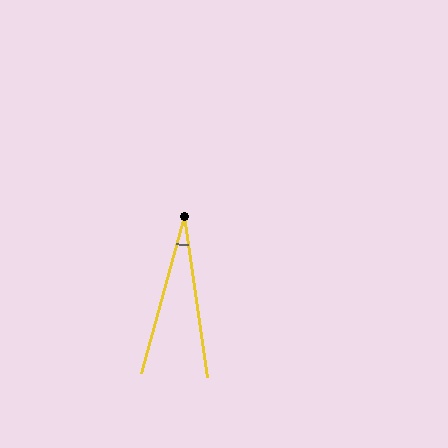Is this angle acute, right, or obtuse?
It is acute.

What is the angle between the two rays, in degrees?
Approximately 23 degrees.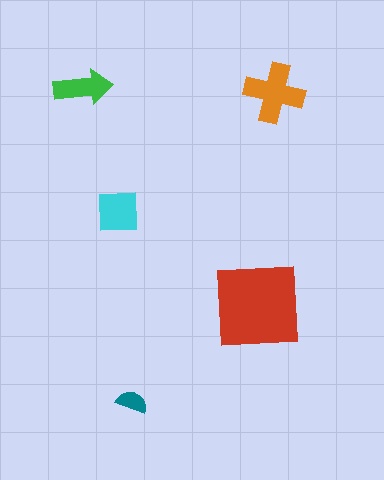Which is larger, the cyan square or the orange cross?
The orange cross.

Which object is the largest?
The red square.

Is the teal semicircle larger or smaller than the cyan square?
Smaller.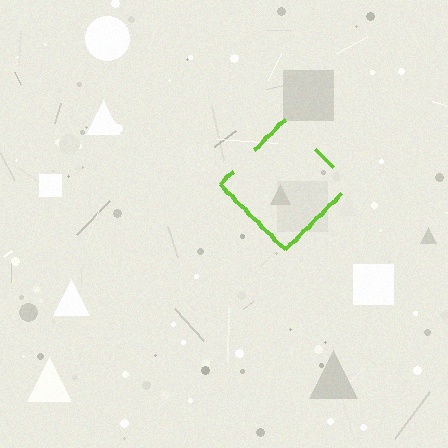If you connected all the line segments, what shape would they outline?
They would outline a diamond.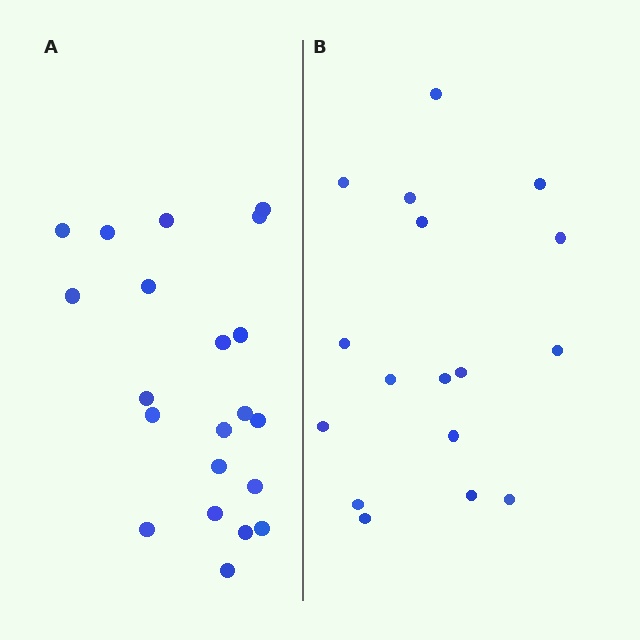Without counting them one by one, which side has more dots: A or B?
Region A (the left region) has more dots.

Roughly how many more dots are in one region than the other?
Region A has about 4 more dots than region B.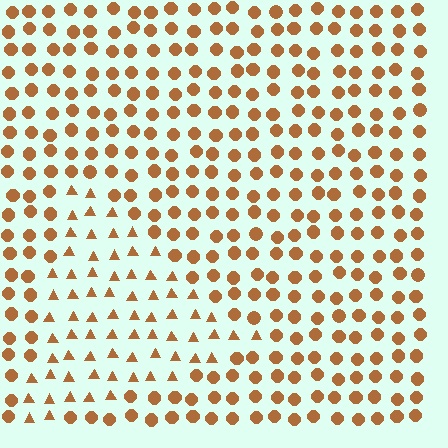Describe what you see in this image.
The image is filled with small brown elements arranged in a uniform grid. A triangle-shaped region contains triangles, while the surrounding area contains circles. The boundary is defined purely by the change in element shape.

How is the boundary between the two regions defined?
The boundary is defined by a change in element shape: triangles inside vs. circles outside. All elements share the same color and spacing.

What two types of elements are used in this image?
The image uses triangles inside the triangle region and circles outside it.